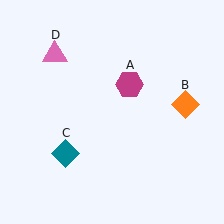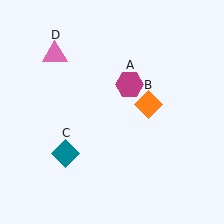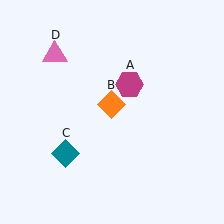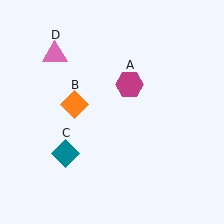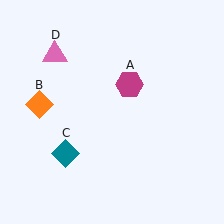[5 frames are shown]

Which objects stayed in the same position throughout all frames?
Magenta hexagon (object A) and teal diamond (object C) and pink triangle (object D) remained stationary.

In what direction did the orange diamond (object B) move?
The orange diamond (object B) moved left.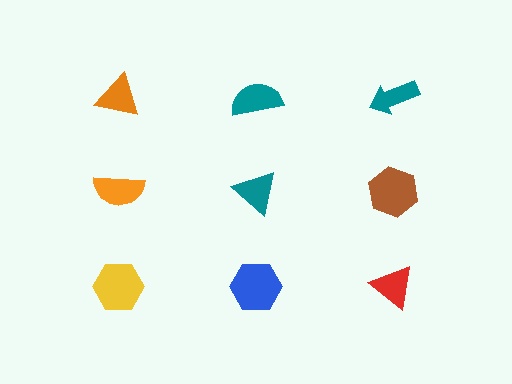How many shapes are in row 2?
3 shapes.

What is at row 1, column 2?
A teal semicircle.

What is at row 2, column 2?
A teal triangle.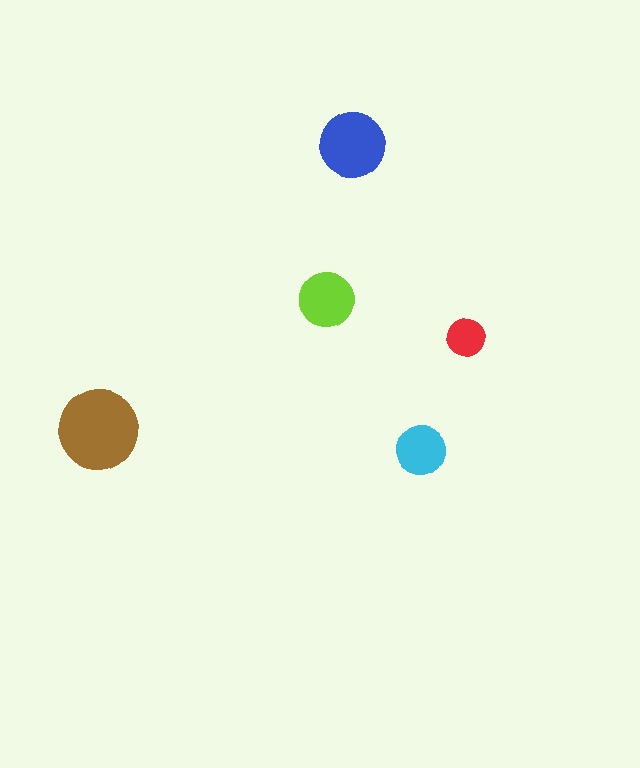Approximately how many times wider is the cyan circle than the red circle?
About 1.5 times wider.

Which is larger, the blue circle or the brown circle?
The brown one.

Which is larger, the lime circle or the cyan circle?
The lime one.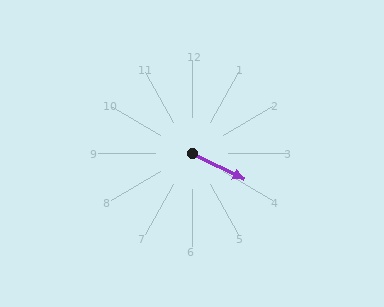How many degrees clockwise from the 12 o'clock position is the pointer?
Approximately 116 degrees.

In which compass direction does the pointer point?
Southeast.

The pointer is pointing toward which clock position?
Roughly 4 o'clock.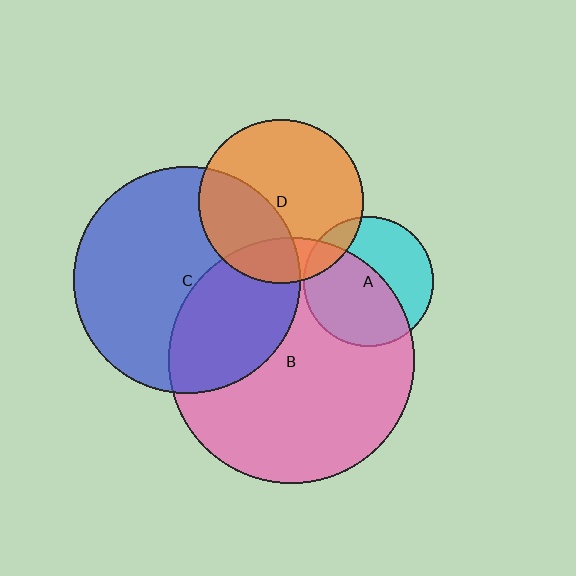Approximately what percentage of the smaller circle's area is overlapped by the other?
Approximately 20%.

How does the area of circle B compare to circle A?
Approximately 3.5 times.